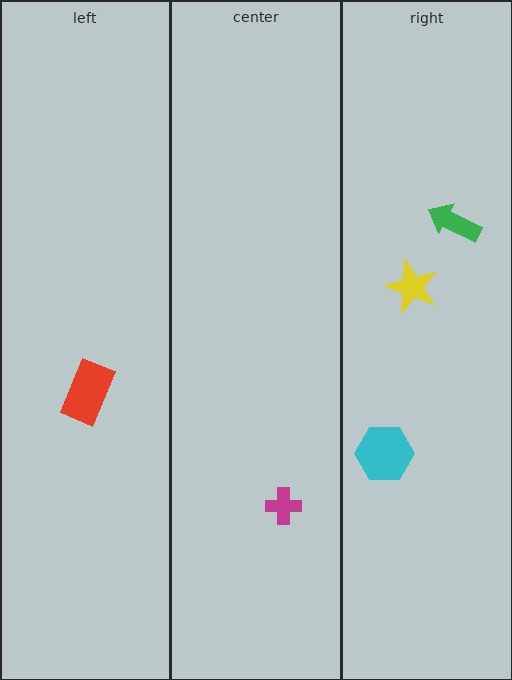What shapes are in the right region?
The cyan hexagon, the green arrow, the yellow star.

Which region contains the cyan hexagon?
The right region.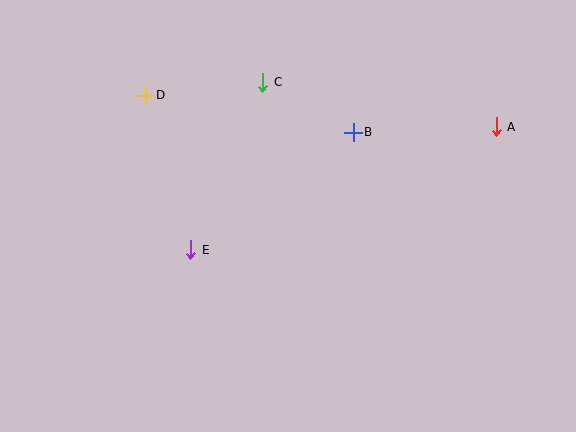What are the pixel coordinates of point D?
Point D is at (145, 95).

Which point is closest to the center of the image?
Point E at (191, 250) is closest to the center.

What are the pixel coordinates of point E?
Point E is at (191, 250).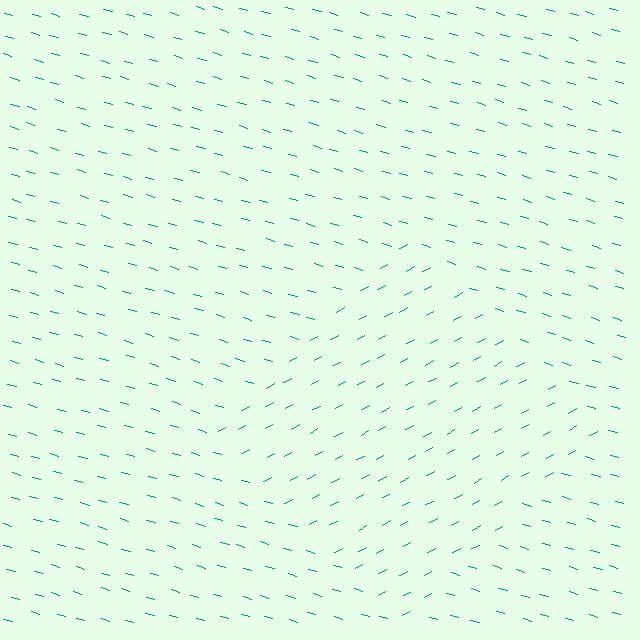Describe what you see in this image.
The image is filled with small teal line segments. A diamond region in the image has lines oriented differently from the surrounding lines, creating a visible texture boundary.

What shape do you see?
I see a diamond.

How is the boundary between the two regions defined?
The boundary is defined purely by a change in line orientation (approximately 45 degrees difference). All lines are the same color and thickness.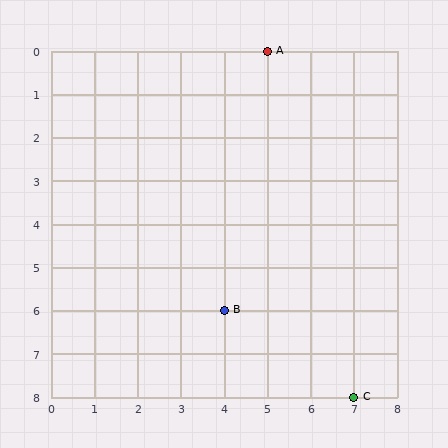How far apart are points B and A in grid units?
Points B and A are 1 column and 6 rows apart (about 6.1 grid units diagonally).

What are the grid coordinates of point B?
Point B is at grid coordinates (4, 6).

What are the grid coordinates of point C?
Point C is at grid coordinates (7, 8).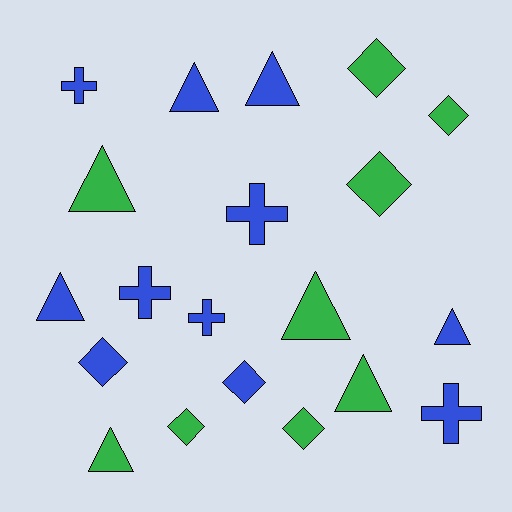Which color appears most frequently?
Blue, with 11 objects.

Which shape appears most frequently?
Triangle, with 8 objects.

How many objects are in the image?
There are 20 objects.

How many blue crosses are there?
There are 5 blue crosses.